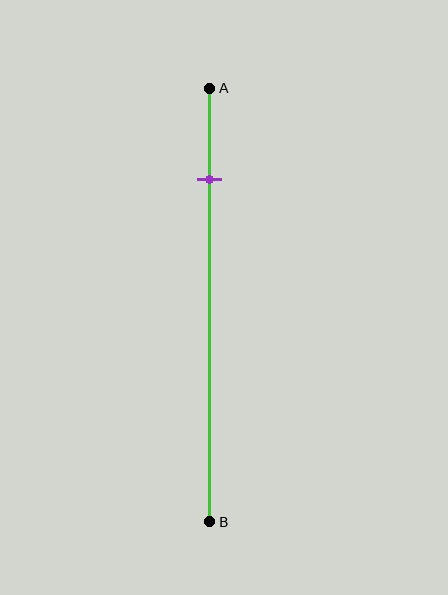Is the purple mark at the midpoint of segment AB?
No, the mark is at about 20% from A, not at the 50% midpoint.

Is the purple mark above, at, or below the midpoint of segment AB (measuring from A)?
The purple mark is above the midpoint of segment AB.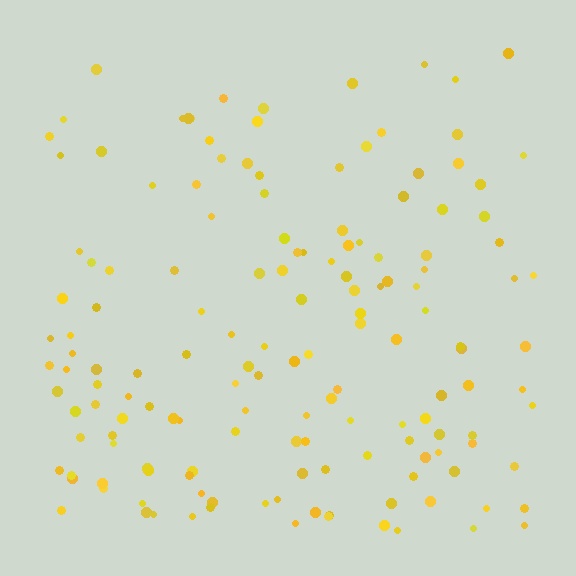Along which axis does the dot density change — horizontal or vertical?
Vertical.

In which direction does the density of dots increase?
From top to bottom, with the bottom side densest.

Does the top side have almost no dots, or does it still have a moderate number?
Still a moderate number, just noticeably fewer than the bottom.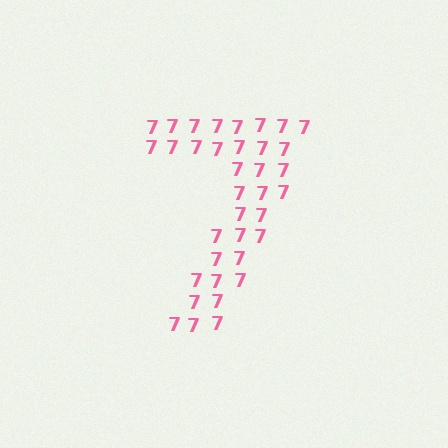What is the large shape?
The large shape is the digit 7.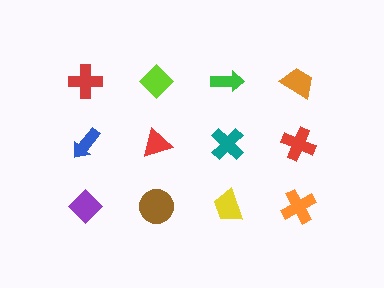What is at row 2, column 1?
A blue arrow.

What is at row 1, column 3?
A green arrow.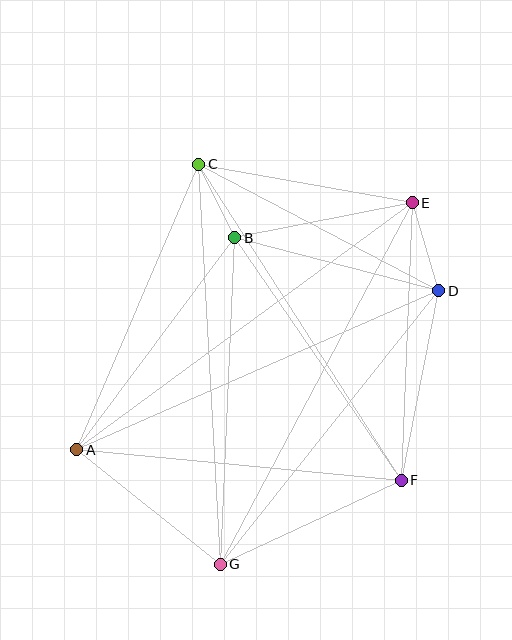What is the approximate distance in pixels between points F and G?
The distance between F and G is approximately 200 pixels.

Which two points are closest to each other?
Points B and C are closest to each other.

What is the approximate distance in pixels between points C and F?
The distance between C and F is approximately 375 pixels.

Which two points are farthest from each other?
Points A and E are farthest from each other.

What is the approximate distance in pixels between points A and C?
The distance between A and C is approximately 310 pixels.